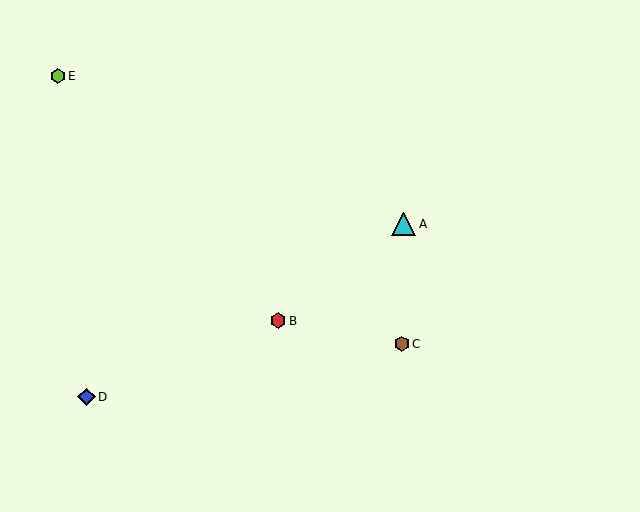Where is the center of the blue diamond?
The center of the blue diamond is at (86, 397).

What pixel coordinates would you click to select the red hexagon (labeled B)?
Click at (278, 321) to select the red hexagon B.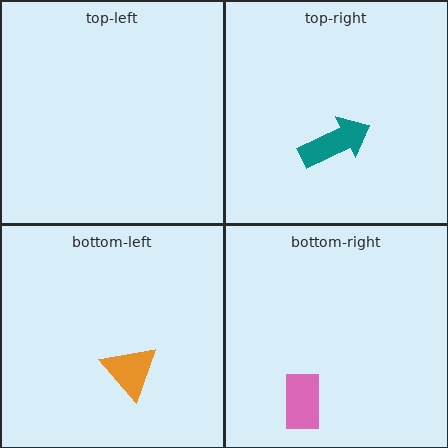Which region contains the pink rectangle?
The bottom-right region.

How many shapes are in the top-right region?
1.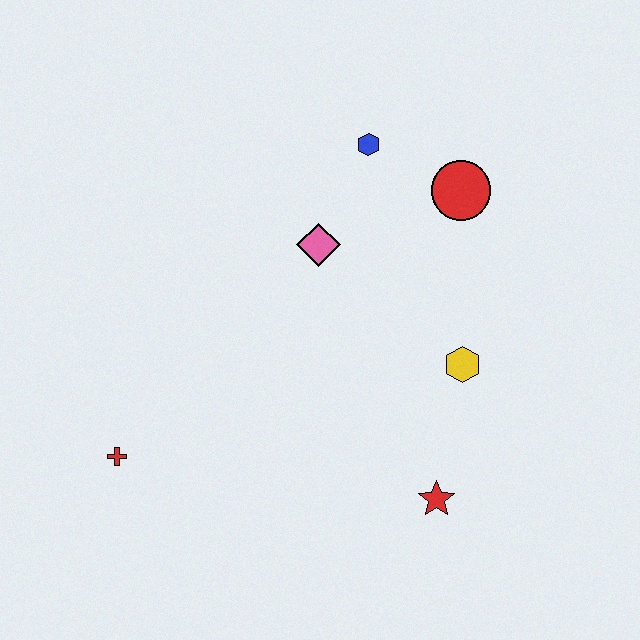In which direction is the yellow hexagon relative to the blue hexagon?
The yellow hexagon is below the blue hexagon.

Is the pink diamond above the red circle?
No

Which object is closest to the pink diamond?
The blue hexagon is closest to the pink diamond.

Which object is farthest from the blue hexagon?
The red cross is farthest from the blue hexagon.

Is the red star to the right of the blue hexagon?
Yes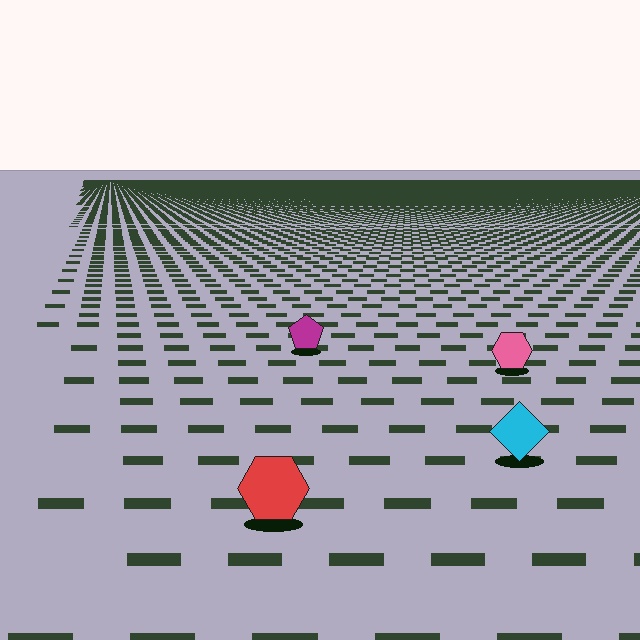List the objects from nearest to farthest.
From nearest to farthest: the red hexagon, the cyan diamond, the pink hexagon, the magenta pentagon.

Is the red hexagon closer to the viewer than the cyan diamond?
Yes. The red hexagon is closer — you can tell from the texture gradient: the ground texture is coarser near it.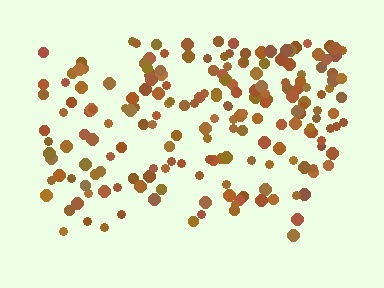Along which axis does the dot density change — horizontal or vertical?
Vertical.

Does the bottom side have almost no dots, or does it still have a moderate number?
Still a moderate number, just noticeably fewer than the top.